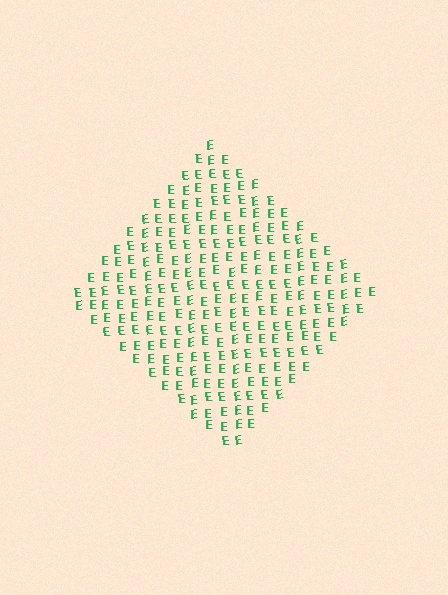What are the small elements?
The small elements are letter E's.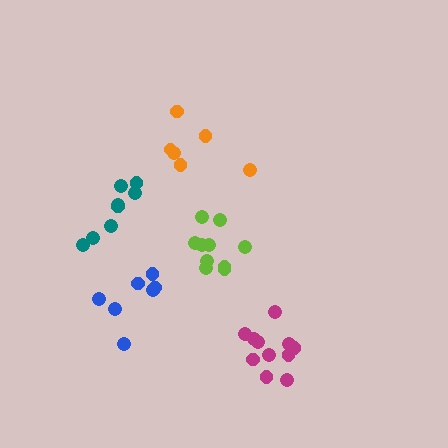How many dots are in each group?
Group 1: 8 dots, Group 2: 10 dots, Group 3: 6 dots, Group 4: 8 dots, Group 5: 11 dots (43 total).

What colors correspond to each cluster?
The clusters are colored: teal, lime, orange, blue, magenta.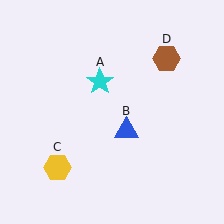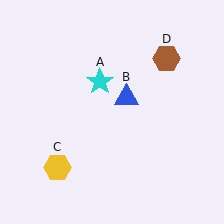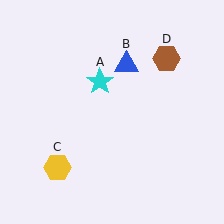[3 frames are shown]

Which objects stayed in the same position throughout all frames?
Cyan star (object A) and yellow hexagon (object C) and brown hexagon (object D) remained stationary.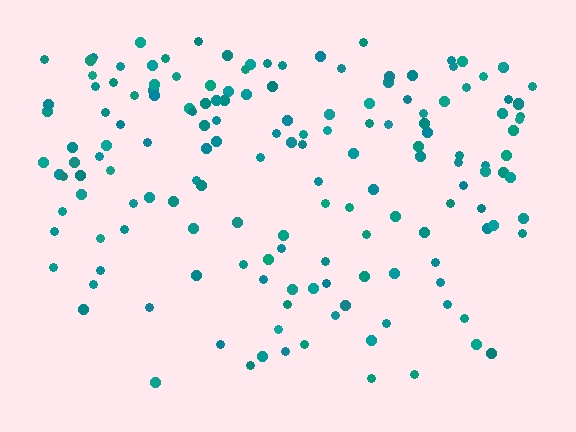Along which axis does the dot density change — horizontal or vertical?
Vertical.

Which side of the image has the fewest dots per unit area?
The bottom.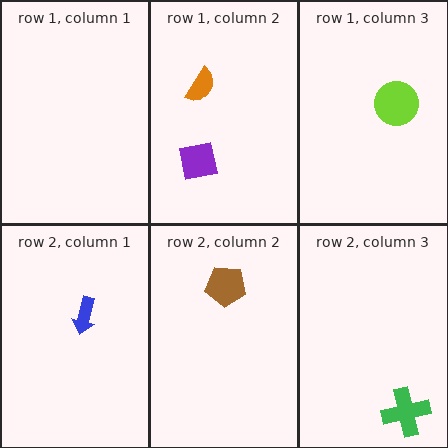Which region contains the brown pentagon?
The row 2, column 2 region.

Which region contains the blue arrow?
The row 2, column 1 region.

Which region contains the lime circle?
The row 1, column 3 region.